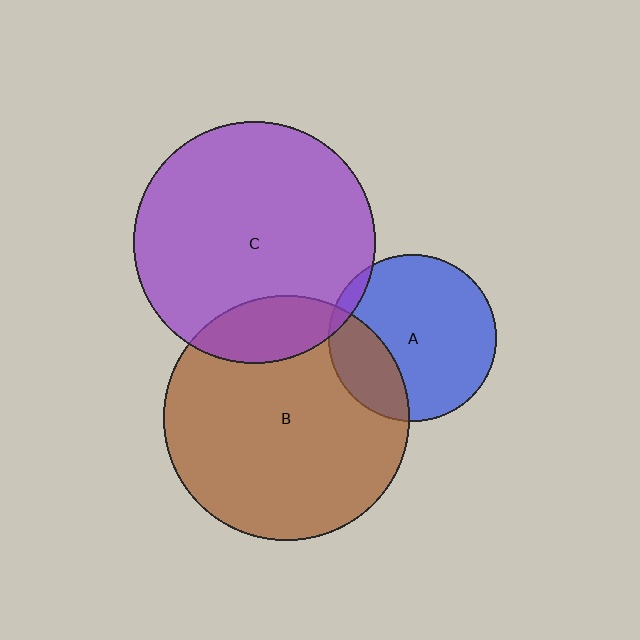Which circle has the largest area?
Circle B (brown).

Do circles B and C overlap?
Yes.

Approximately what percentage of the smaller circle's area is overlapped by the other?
Approximately 15%.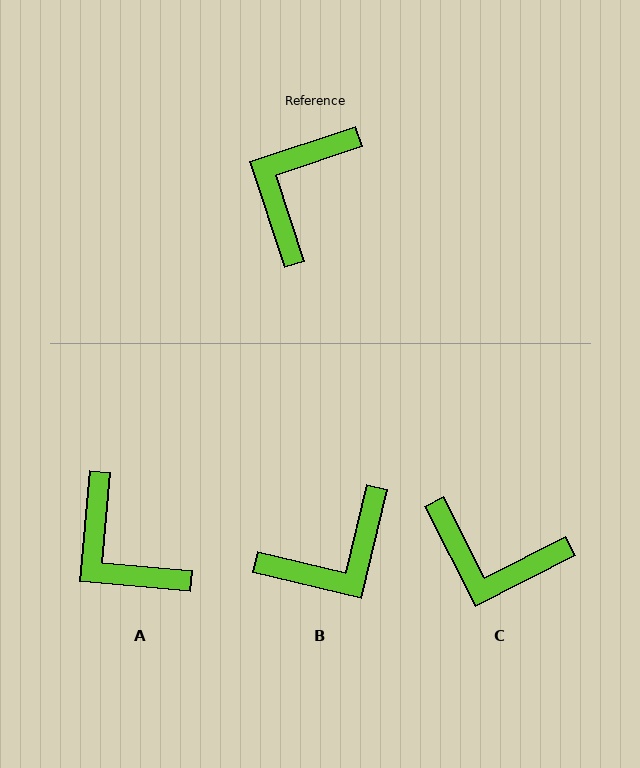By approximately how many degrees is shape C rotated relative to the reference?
Approximately 99 degrees counter-clockwise.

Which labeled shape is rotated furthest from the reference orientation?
B, about 148 degrees away.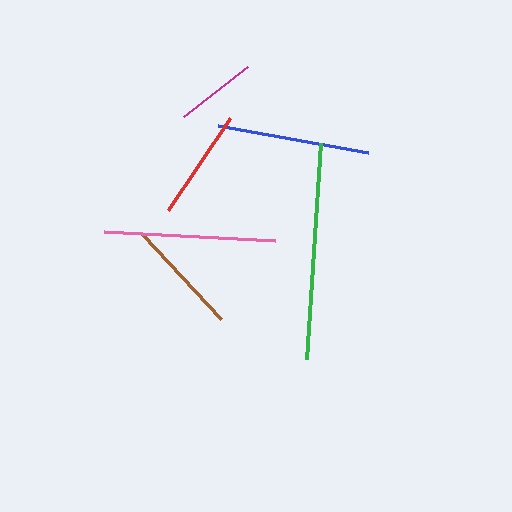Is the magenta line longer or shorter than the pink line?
The pink line is longer than the magenta line.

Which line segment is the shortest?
The magenta line is the shortest at approximately 82 pixels.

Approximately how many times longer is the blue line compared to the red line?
The blue line is approximately 1.4 times the length of the red line.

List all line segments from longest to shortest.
From longest to shortest: green, pink, blue, brown, red, magenta.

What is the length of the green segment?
The green segment is approximately 217 pixels long.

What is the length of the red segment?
The red segment is approximately 111 pixels long.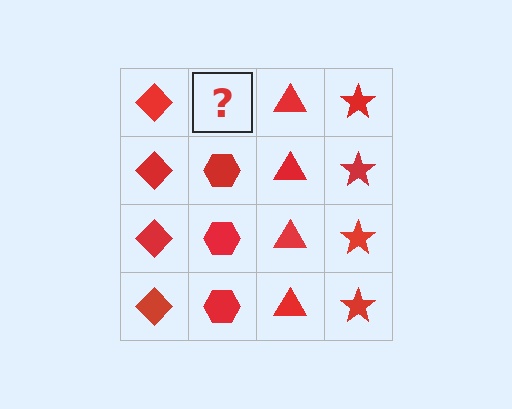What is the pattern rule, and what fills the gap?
The rule is that each column has a consistent shape. The gap should be filled with a red hexagon.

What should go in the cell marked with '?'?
The missing cell should contain a red hexagon.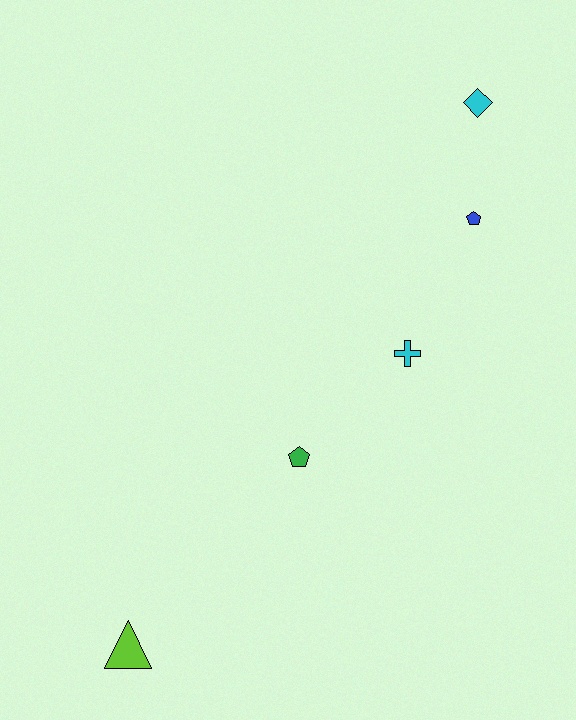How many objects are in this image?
There are 5 objects.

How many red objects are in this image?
There are no red objects.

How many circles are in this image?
There are no circles.